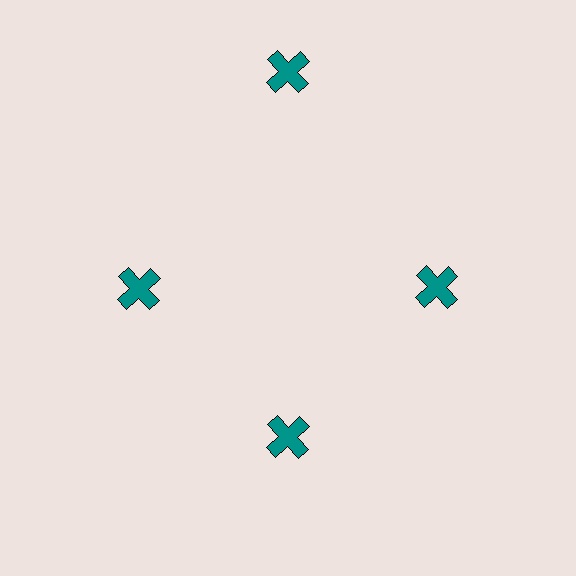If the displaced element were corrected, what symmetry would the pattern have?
It would have 4-fold rotational symmetry — the pattern would map onto itself every 90 degrees.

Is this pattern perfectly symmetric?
No. The 4 teal crosses are arranged in a ring, but one element near the 12 o'clock position is pushed outward from the center, breaking the 4-fold rotational symmetry.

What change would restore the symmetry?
The symmetry would be restored by moving it inward, back onto the ring so that all 4 crosses sit at equal angles and equal distance from the center.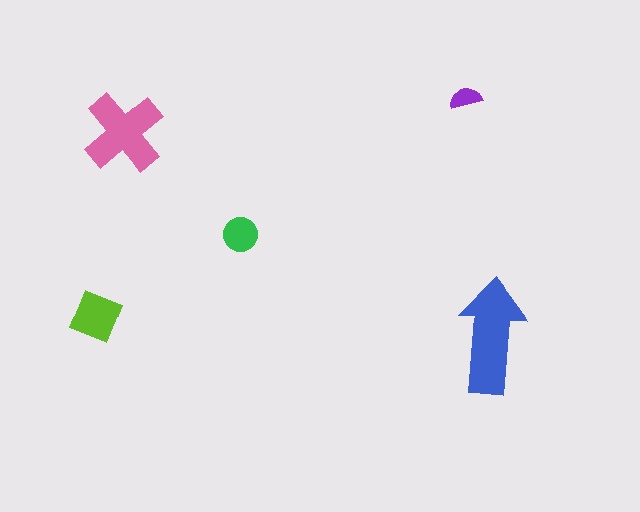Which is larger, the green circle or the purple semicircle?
The green circle.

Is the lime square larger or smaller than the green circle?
Larger.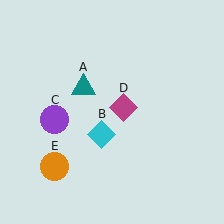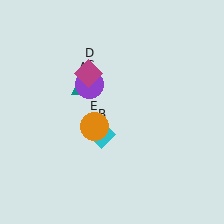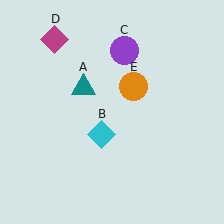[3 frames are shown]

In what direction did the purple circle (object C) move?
The purple circle (object C) moved up and to the right.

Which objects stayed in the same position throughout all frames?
Teal triangle (object A) and cyan diamond (object B) remained stationary.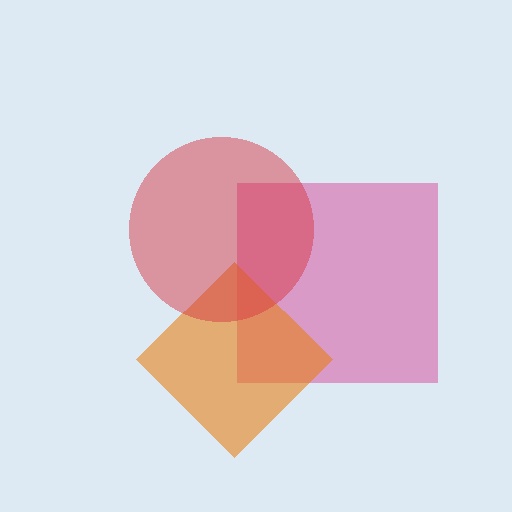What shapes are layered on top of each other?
The layered shapes are: a magenta square, an orange diamond, a red circle.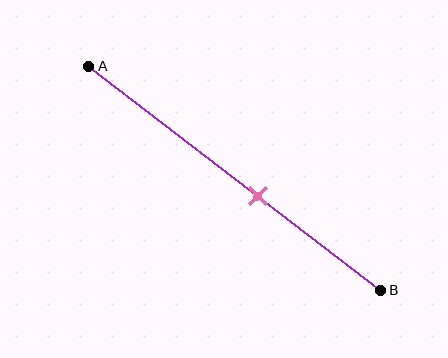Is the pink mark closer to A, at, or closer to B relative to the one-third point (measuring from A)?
The pink mark is closer to point B than the one-third point of segment AB.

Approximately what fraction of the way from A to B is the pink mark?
The pink mark is approximately 60% of the way from A to B.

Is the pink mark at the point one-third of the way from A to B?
No, the mark is at about 60% from A, not at the 33% one-third point.